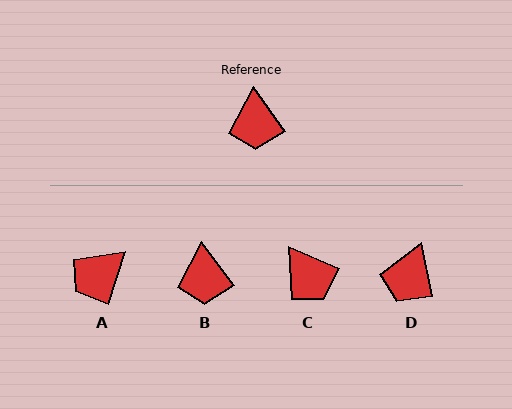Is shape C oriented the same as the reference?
No, it is off by about 31 degrees.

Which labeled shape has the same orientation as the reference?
B.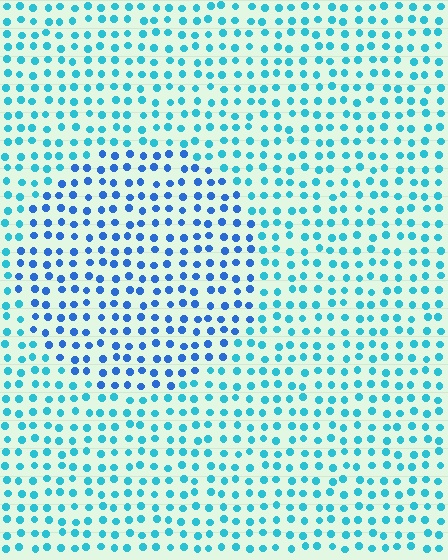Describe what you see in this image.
The image is filled with small cyan elements in a uniform arrangement. A circle-shaped region is visible where the elements are tinted to a slightly different hue, forming a subtle color boundary.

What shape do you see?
I see a circle.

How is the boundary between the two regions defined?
The boundary is defined purely by a slight shift in hue (about 30 degrees). Spacing, size, and orientation are identical on both sides.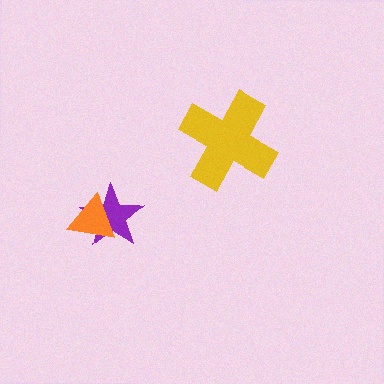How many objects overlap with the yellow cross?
0 objects overlap with the yellow cross.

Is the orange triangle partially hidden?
No, no other shape covers it.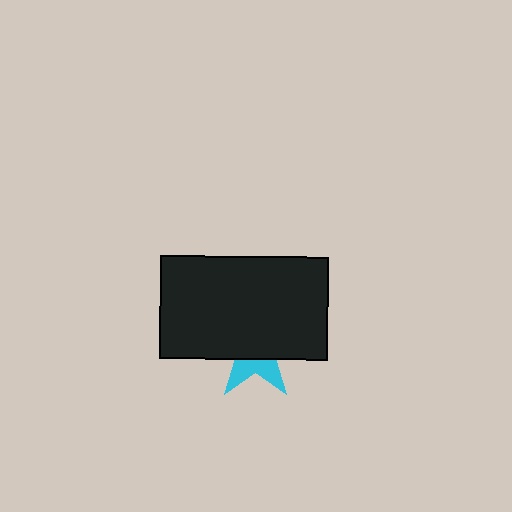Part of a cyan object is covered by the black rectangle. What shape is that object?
It is a star.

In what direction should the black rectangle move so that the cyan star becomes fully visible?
The black rectangle should move up. That is the shortest direction to clear the overlap and leave the cyan star fully visible.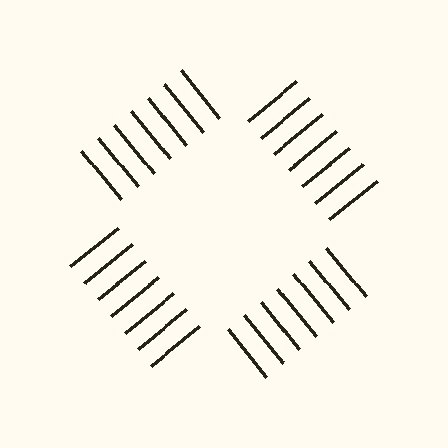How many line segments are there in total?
28 — 7 along each of the 4 edges.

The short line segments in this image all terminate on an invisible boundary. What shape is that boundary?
An illusory square — the line segments terminate on its edges but no continuous stroke is drawn.